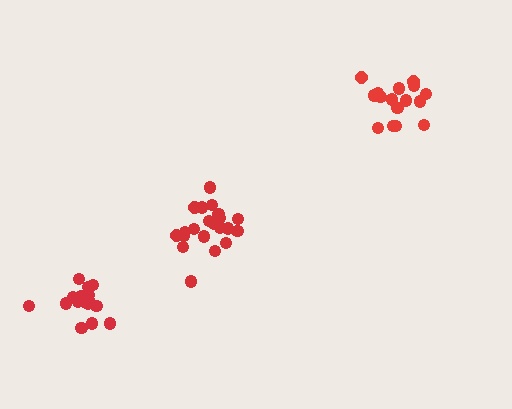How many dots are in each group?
Group 1: 16 dots, Group 2: 17 dots, Group 3: 21 dots (54 total).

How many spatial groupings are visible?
There are 3 spatial groupings.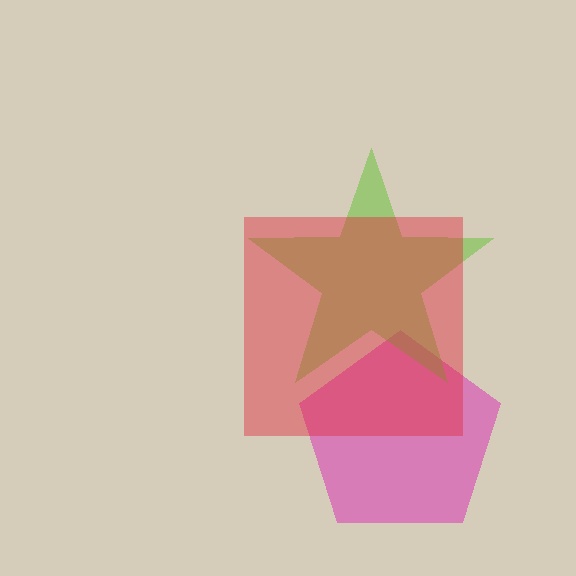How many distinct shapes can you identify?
There are 3 distinct shapes: a pink pentagon, a lime star, a red square.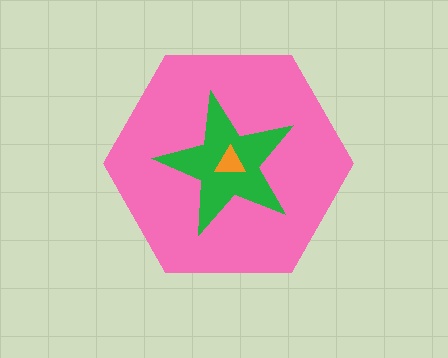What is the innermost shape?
The orange triangle.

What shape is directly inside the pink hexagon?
The green star.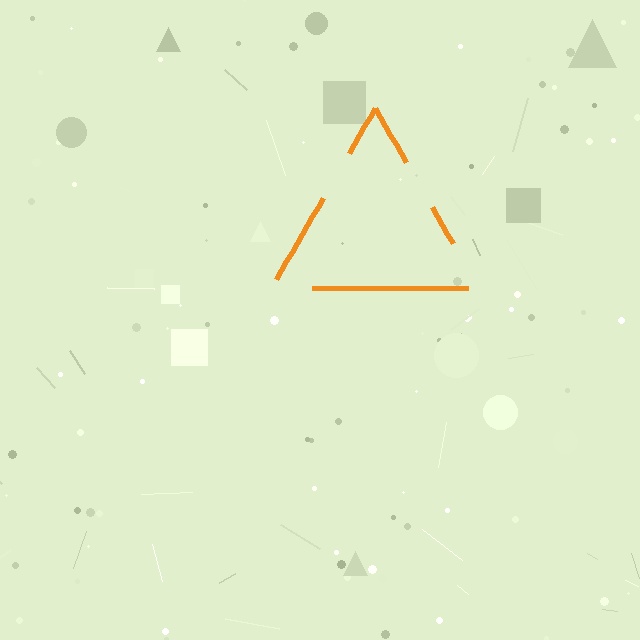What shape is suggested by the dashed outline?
The dashed outline suggests a triangle.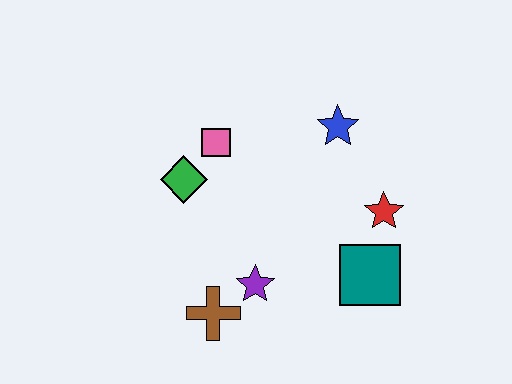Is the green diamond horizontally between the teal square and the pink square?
No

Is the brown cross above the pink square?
No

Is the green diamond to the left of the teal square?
Yes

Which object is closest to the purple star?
The brown cross is closest to the purple star.